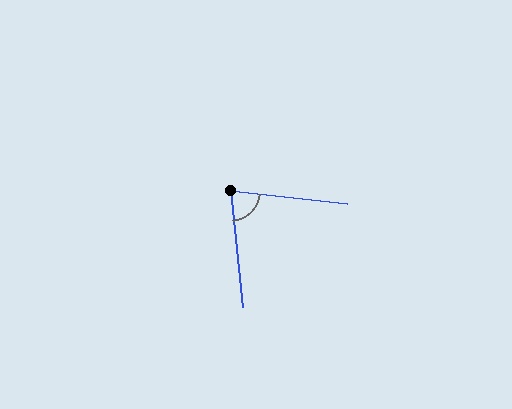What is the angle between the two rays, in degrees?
Approximately 78 degrees.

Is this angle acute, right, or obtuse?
It is acute.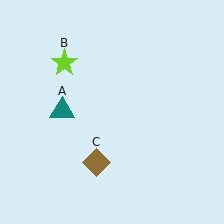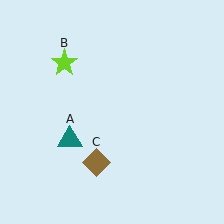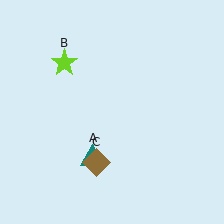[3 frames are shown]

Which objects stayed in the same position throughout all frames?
Lime star (object B) and brown diamond (object C) remained stationary.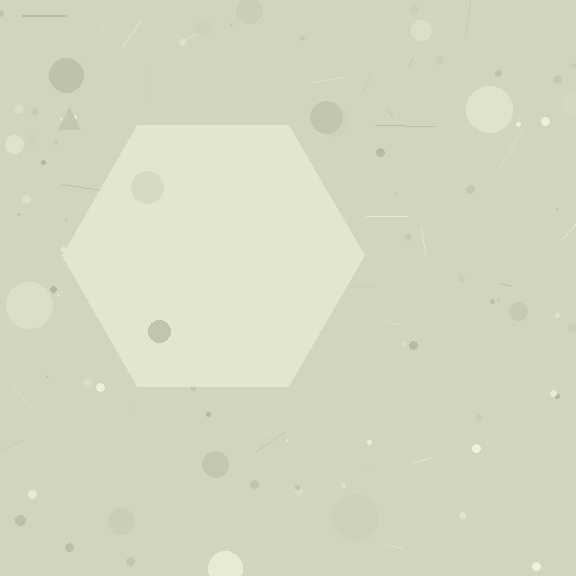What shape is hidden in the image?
A hexagon is hidden in the image.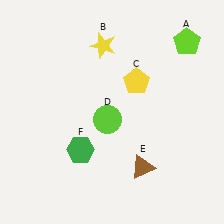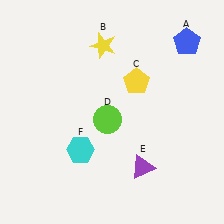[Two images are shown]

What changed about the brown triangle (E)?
In Image 1, E is brown. In Image 2, it changed to purple.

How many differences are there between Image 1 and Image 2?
There are 3 differences between the two images.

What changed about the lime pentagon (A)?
In Image 1, A is lime. In Image 2, it changed to blue.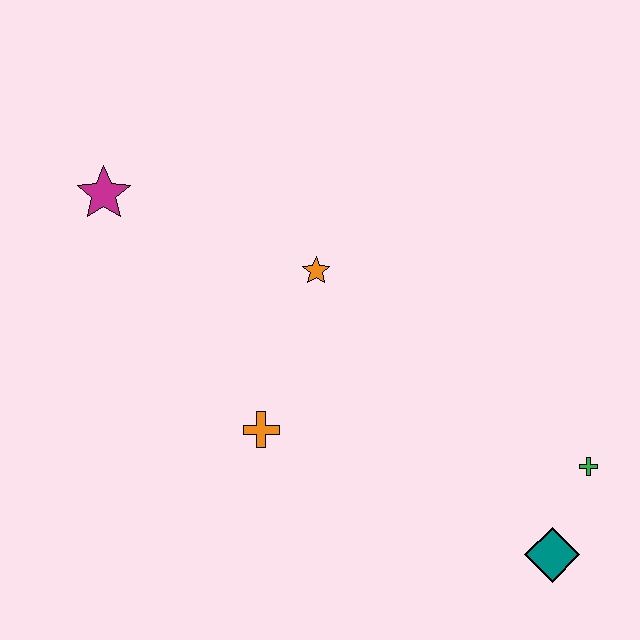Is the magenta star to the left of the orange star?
Yes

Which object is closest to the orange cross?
The orange star is closest to the orange cross.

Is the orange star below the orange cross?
No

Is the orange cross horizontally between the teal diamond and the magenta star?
Yes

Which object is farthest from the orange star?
The teal diamond is farthest from the orange star.